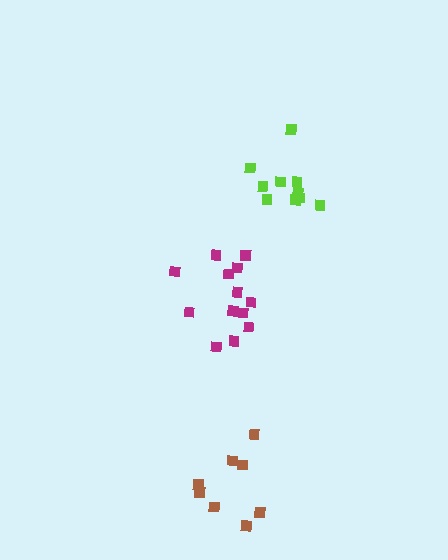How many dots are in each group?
Group 1: 8 dots, Group 2: 10 dots, Group 3: 13 dots (31 total).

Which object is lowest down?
The brown cluster is bottommost.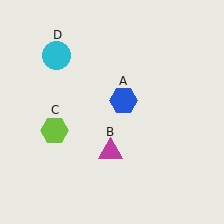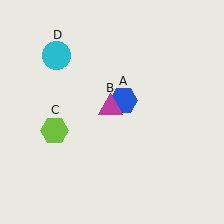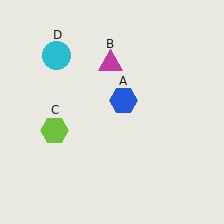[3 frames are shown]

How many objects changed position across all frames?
1 object changed position: magenta triangle (object B).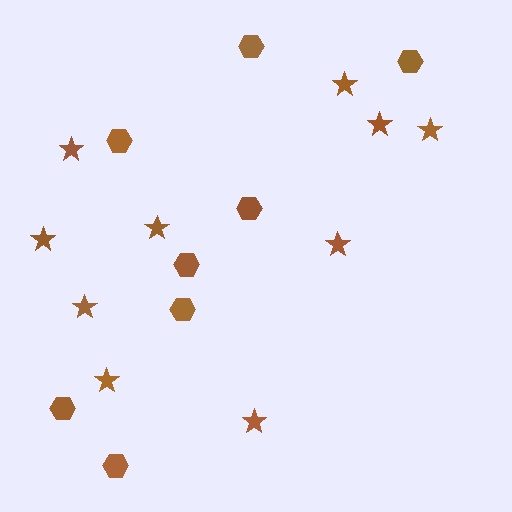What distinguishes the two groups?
There are 2 groups: one group of stars (10) and one group of hexagons (8).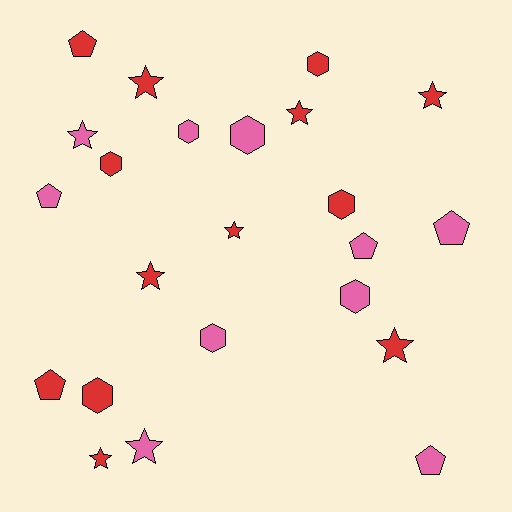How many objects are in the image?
There are 23 objects.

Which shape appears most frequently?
Star, with 9 objects.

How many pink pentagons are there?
There are 4 pink pentagons.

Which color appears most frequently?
Red, with 13 objects.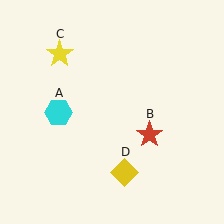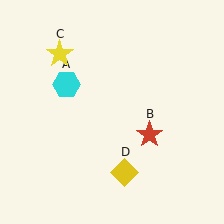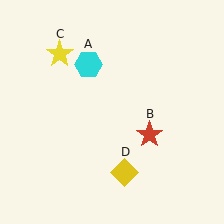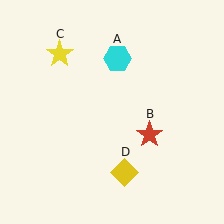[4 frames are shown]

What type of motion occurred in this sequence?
The cyan hexagon (object A) rotated clockwise around the center of the scene.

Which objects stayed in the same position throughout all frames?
Red star (object B) and yellow star (object C) and yellow diamond (object D) remained stationary.